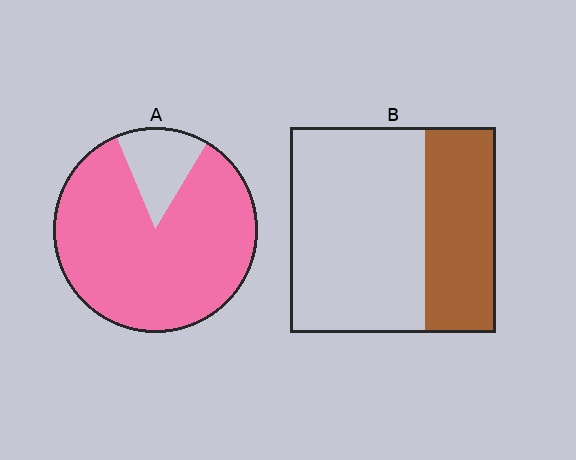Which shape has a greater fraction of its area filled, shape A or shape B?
Shape A.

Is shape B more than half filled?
No.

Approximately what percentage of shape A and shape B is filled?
A is approximately 85% and B is approximately 35%.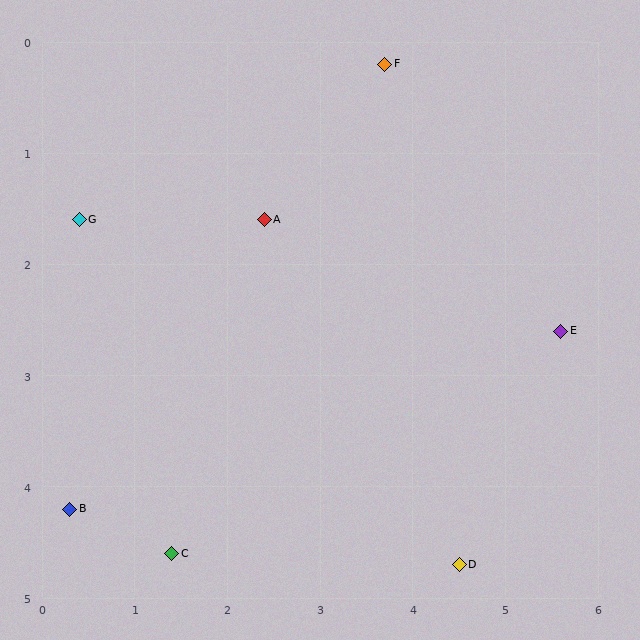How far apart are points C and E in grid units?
Points C and E are about 4.7 grid units apart.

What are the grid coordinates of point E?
Point E is at approximately (5.6, 2.6).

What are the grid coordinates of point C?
Point C is at approximately (1.4, 4.6).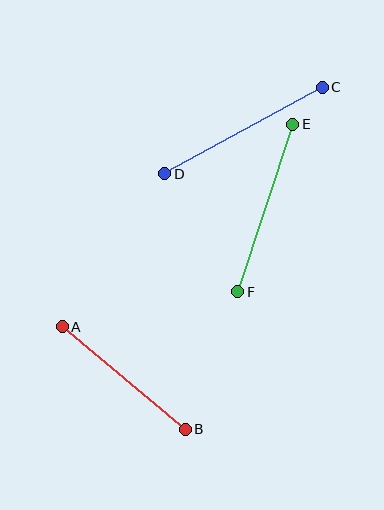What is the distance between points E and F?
The distance is approximately 176 pixels.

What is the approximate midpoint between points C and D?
The midpoint is at approximately (244, 130) pixels.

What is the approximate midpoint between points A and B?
The midpoint is at approximately (124, 378) pixels.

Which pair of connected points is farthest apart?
Points C and D are farthest apart.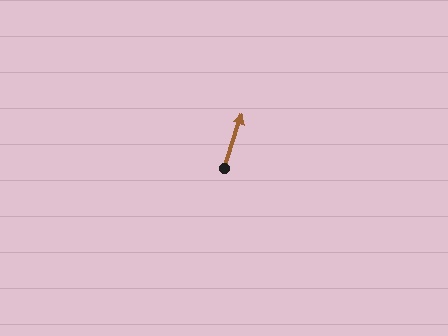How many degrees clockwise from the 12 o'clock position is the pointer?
Approximately 18 degrees.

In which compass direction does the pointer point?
North.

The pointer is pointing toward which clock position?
Roughly 1 o'clock.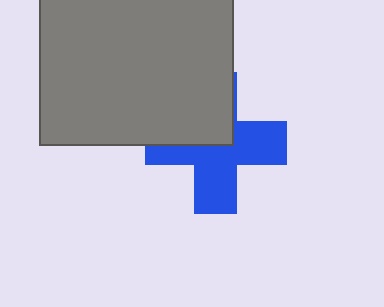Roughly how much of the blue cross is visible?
About half of it is visible (roughly 61%).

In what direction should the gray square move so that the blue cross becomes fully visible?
The gray square should move toward the upper-left. That is the shortest direction to clear the overlap and leave the blue cross fully visible.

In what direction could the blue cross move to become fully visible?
The blue cross could move toward the lower-right. That would shift it out from behind the gray square entirely.